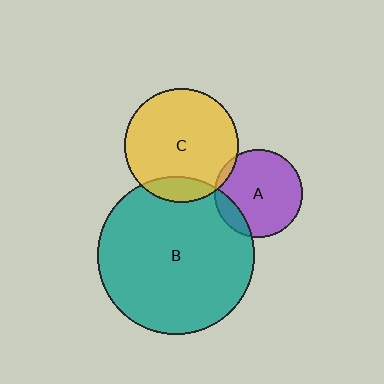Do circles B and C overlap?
Yes.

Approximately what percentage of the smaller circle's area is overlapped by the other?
Approximately 15%.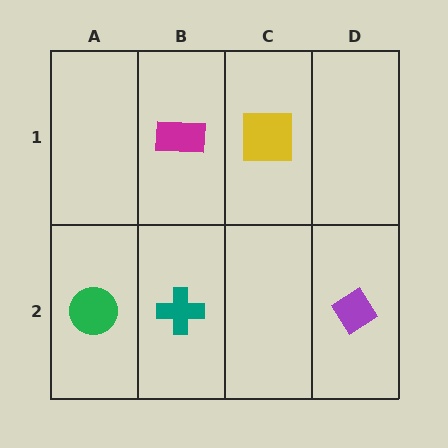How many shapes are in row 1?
2 shapes.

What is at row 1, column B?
A magenta rectangle.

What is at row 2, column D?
A purple diamond.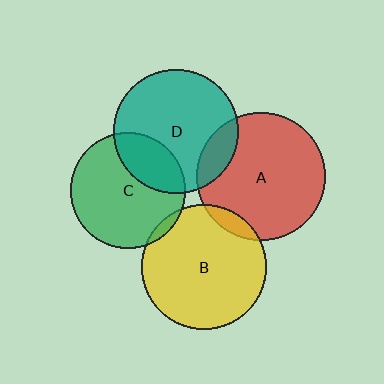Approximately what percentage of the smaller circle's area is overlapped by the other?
Approximately 15%.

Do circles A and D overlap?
Yes.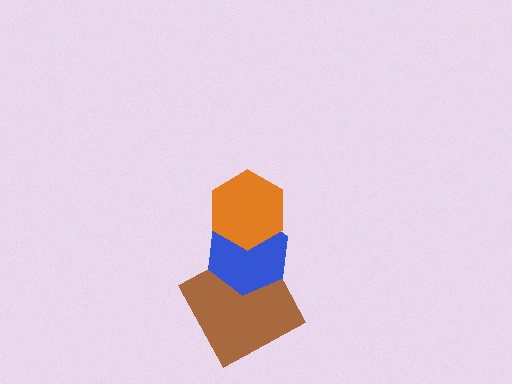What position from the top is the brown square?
The brown square is 3rd from the top.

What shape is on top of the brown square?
The blue hexagon is on top of the brown square.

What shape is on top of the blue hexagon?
The orange hexagon is on top of the blue hexagon.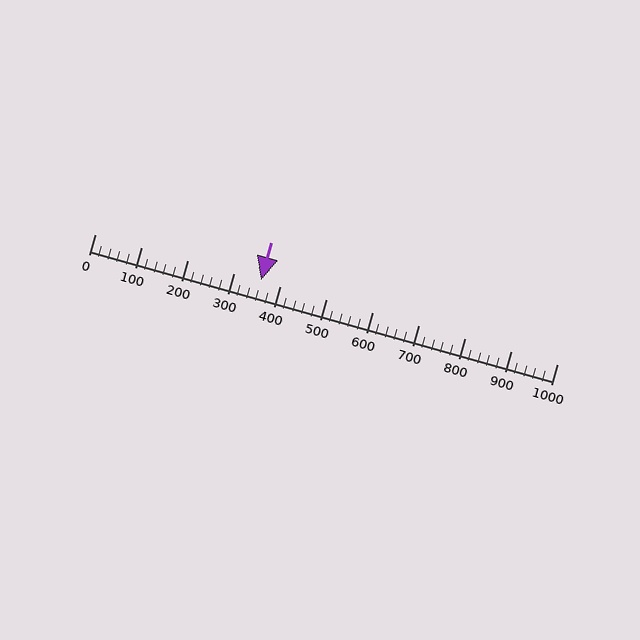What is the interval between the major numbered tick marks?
The major tick marks are spaced 100 units apart.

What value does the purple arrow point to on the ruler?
The purple arrow points to approximately 360.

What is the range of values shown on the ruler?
The ruler shows values from 0 to 1000.